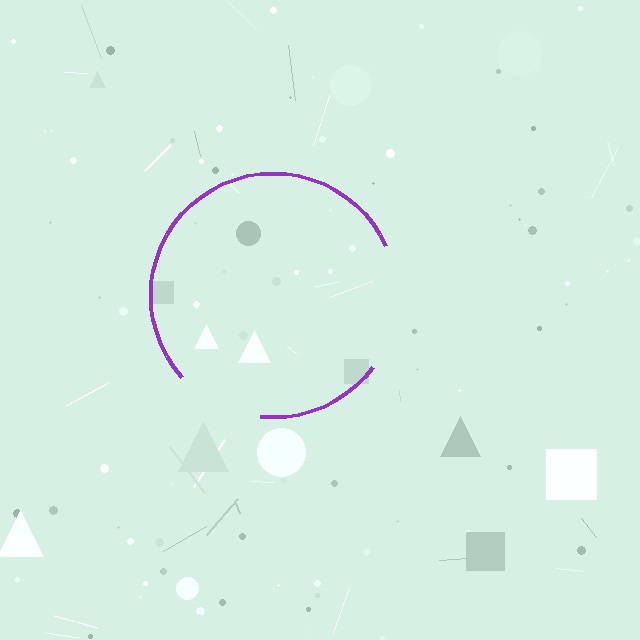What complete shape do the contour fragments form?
The contour fragments form a circle.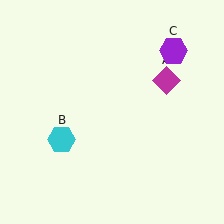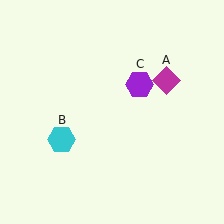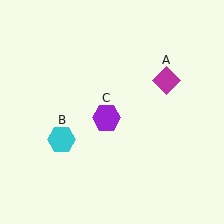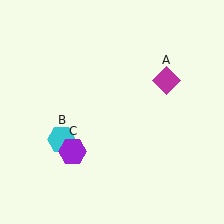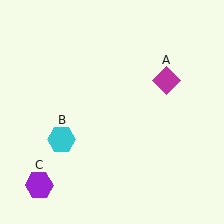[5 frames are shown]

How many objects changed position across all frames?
1 object changed position: purple hexagon (object C).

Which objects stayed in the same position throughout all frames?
Magenta diamond (object A) and cyan hexagon (object B) remained stationary.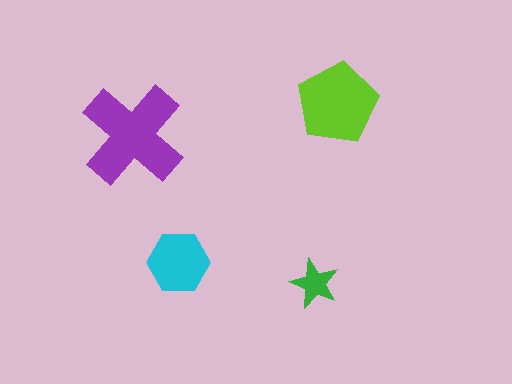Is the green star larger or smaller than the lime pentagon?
Smaller.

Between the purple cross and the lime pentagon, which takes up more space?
The purple cross.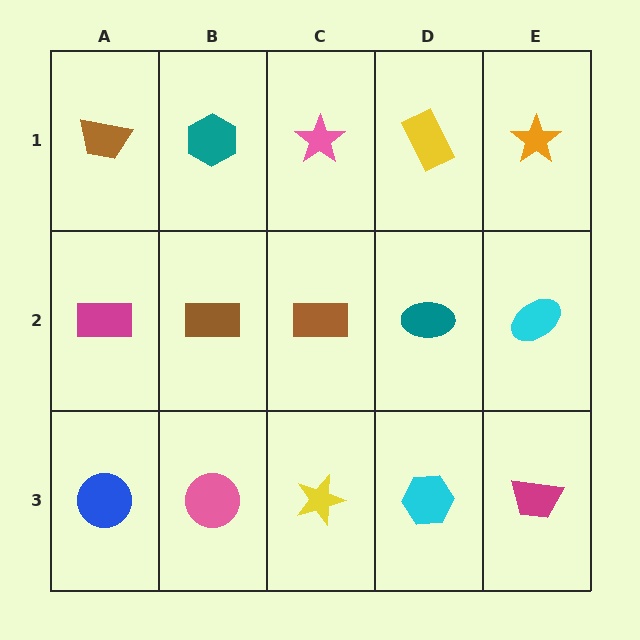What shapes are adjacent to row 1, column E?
A cyan ellipse (row 2, column E), a yellow rectangle (row 1, column D).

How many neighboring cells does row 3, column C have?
3.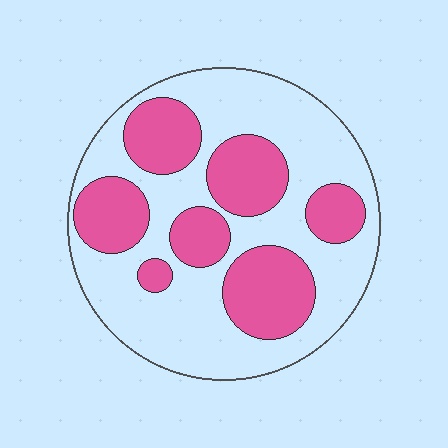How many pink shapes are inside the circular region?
7.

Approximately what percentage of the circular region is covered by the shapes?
Approximately 35%.